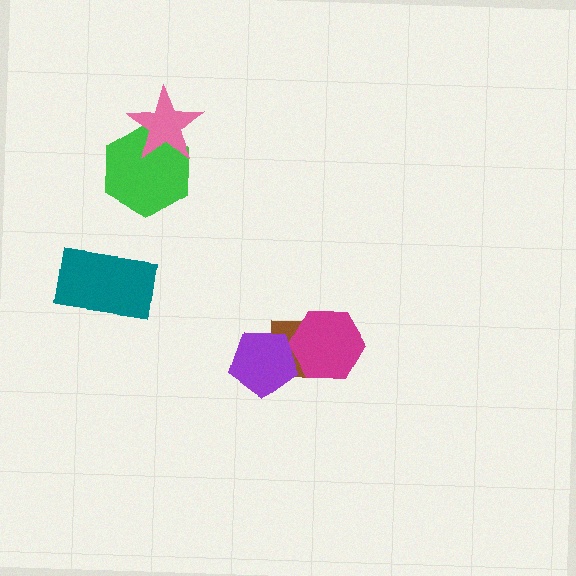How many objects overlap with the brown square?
2 objects overlap with the brown square.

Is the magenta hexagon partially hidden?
Yes, it is partially covered by another shape.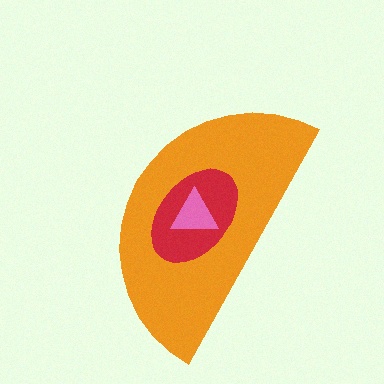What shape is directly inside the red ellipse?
The pink triangle.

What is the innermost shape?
The pink triangle.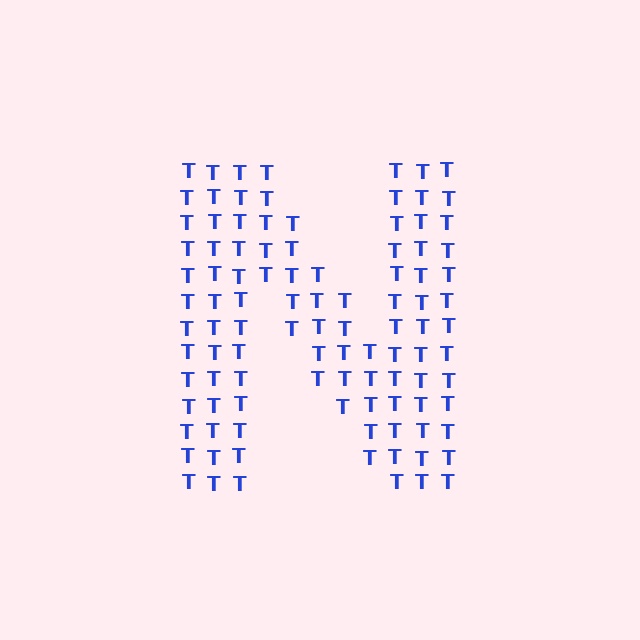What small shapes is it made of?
It is made of small letter T's.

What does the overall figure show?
The overall figure shows the letter N.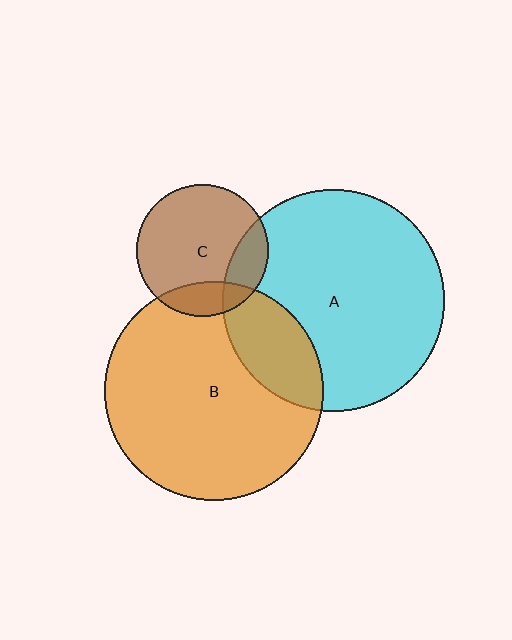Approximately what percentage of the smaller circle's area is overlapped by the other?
Approximately 20%.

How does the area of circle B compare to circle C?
Approximately 2.8 times.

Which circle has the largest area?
Circle A (cyan).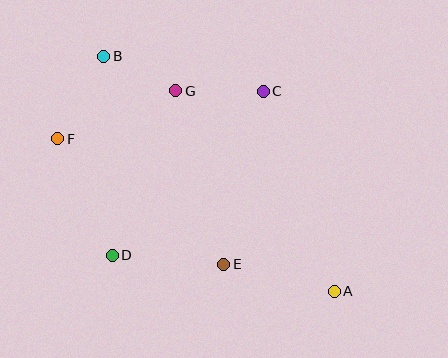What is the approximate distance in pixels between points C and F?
The distance between C and F is approximately 211 pixels.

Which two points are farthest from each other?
Points A and B are farthest from each other.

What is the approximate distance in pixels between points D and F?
The distance between D and F is approximately 129 pixels.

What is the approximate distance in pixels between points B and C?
The distance between B and C is approximately 163 pixels.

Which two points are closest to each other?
Points B and G are closest to each other.